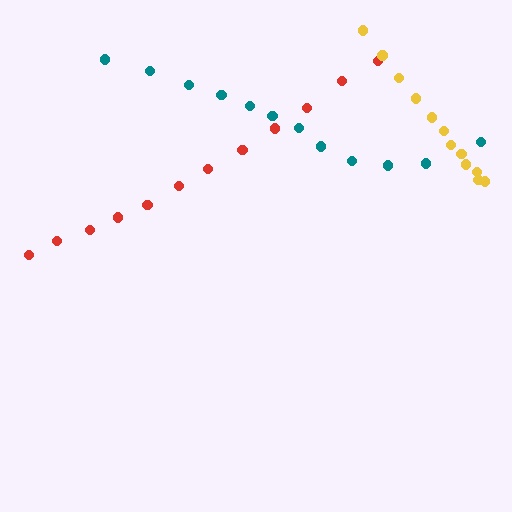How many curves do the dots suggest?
There are 3 distinct paths.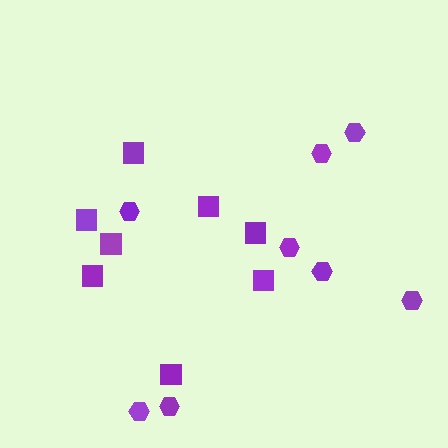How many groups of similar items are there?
There are 2 groups: one group of squares (8) and one group of hexagons (8).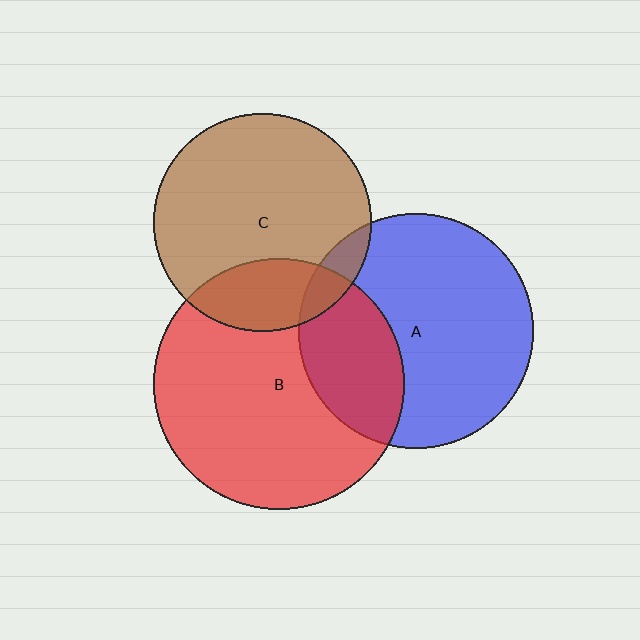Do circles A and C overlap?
Yes.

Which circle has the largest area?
Circle B (red).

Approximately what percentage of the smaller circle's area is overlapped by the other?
Approximately 10%.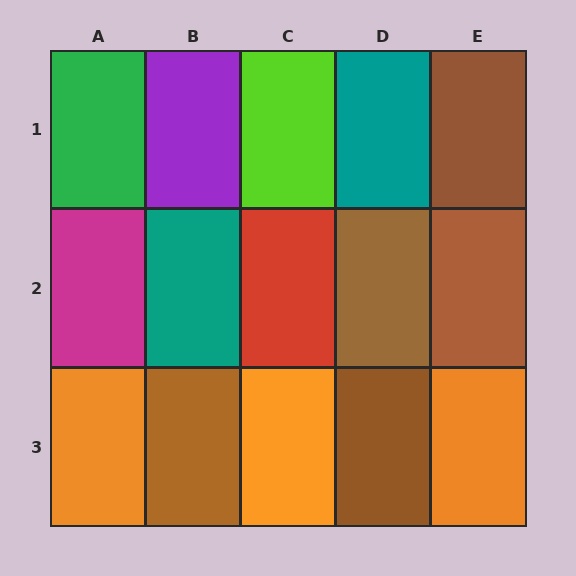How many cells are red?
1 cell is red.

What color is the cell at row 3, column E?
Orange.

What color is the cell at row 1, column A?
Green.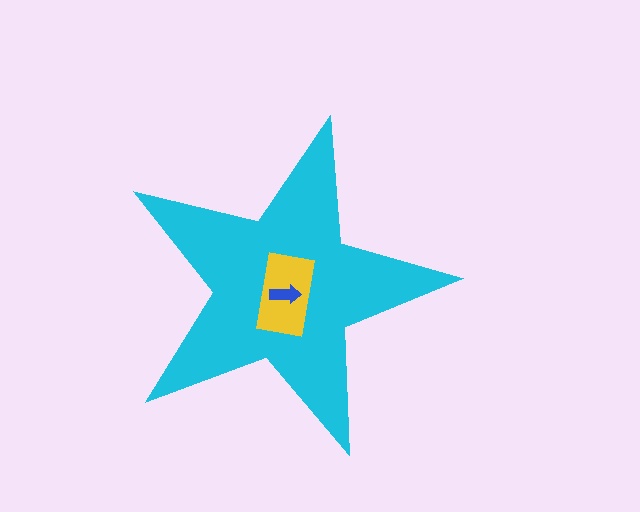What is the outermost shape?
The cyan star.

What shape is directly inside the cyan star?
The yellow rectangle.